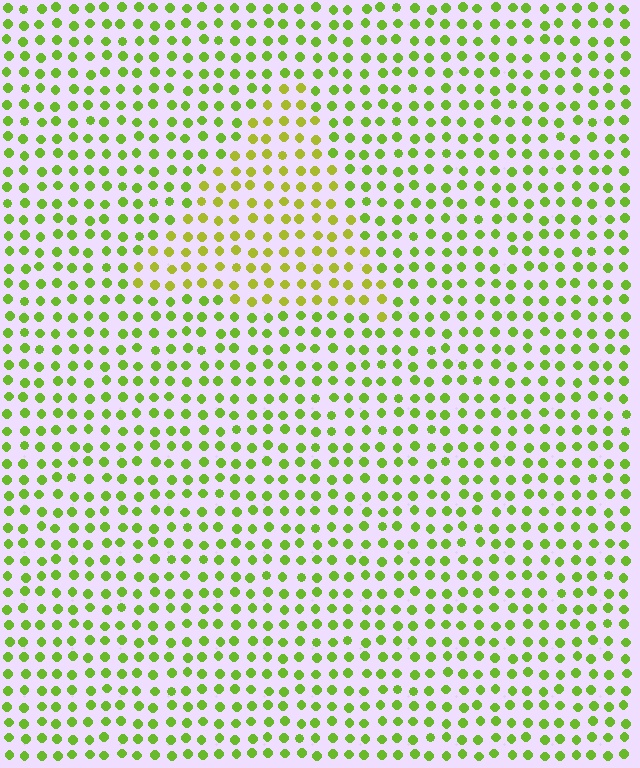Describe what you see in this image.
The image is filled with small lime elements in a uniform arrangement. A triangle-shaped region is visible where the elements are tinted to a slightly different hue, forming a subtle color boundary.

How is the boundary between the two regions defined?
The boundary is defined purely by a slight shift in hue (about 26 degrees). Spacing, size, and orientation are identical on both sides.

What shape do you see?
I see a triangle.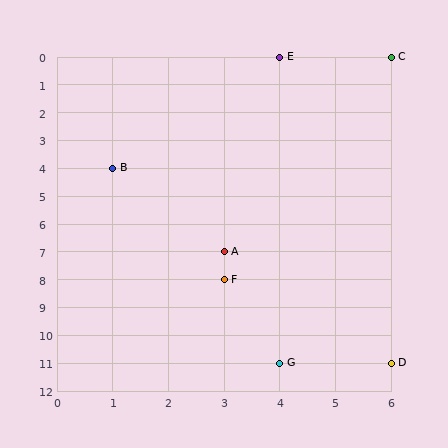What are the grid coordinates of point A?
Point A is at grid coordinates (3, 7).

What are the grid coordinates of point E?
Point E is at grid coordinates (4, 0).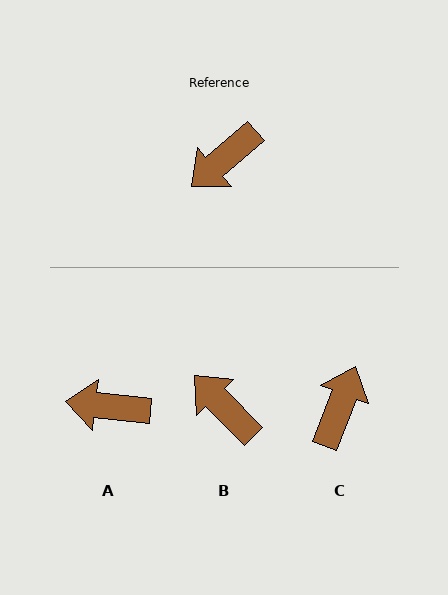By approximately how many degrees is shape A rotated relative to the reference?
Approximately 47 degrees clockwise.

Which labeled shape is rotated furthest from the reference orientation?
C, about 153 degrees away.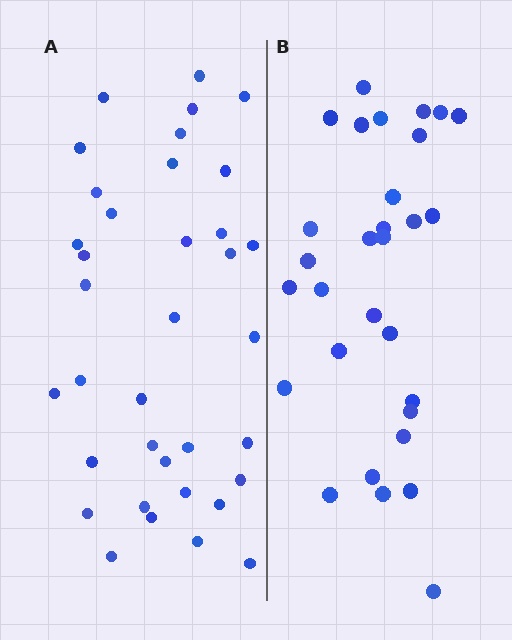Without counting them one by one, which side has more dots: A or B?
Region A (the left region) has more dots.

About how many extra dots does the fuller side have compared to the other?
Region A has about 6 more dots than region B.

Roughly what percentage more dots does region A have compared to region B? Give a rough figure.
About 20% more.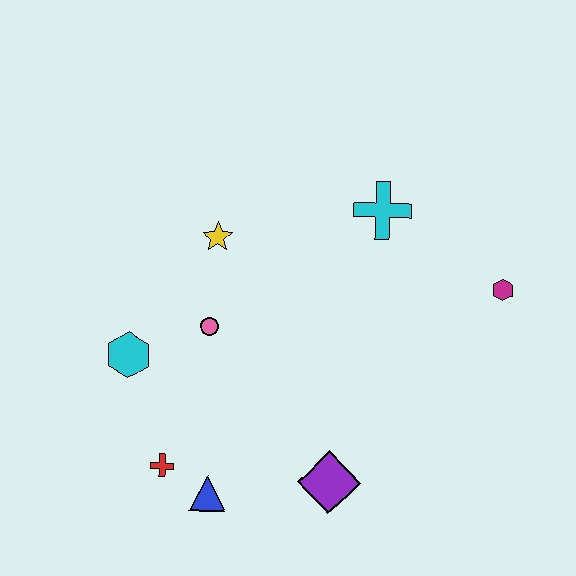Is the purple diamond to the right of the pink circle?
Yes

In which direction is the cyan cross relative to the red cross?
The cyan cross is above the red cross.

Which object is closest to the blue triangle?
The red cross is closest to the blue triangle.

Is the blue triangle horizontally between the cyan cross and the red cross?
Yes